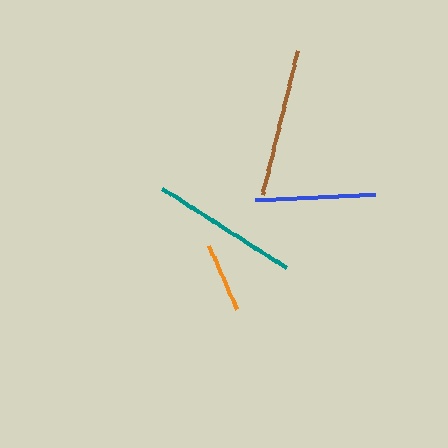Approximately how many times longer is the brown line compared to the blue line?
The brown line is approximately 1.2 times the length of the blue line.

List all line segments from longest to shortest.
From longest to shortest: brown, teal, blue, orange.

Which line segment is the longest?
The brown line is the longest at approximately 147 pixels.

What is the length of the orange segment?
The orange segment is approximately 69 pixels long.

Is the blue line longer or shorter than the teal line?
The teal line is longer than the blue line.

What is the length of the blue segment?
The blue segment is approximately 120 pixels long.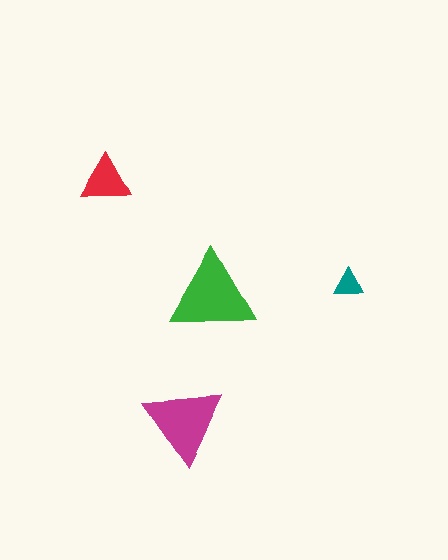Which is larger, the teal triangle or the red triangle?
The red one.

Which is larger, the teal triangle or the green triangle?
The green one.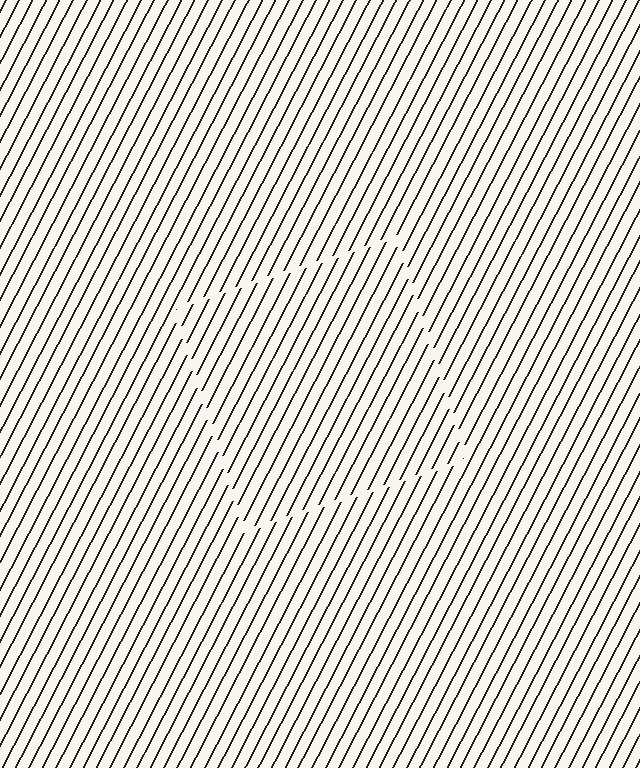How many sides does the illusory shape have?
4 sides — the line-ends trace a square.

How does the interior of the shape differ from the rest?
The interior of the shape contains the same grating, shifted by half a period — the contour is defined by the phase discontinuity where line-ends from the inner and outer gratings abut.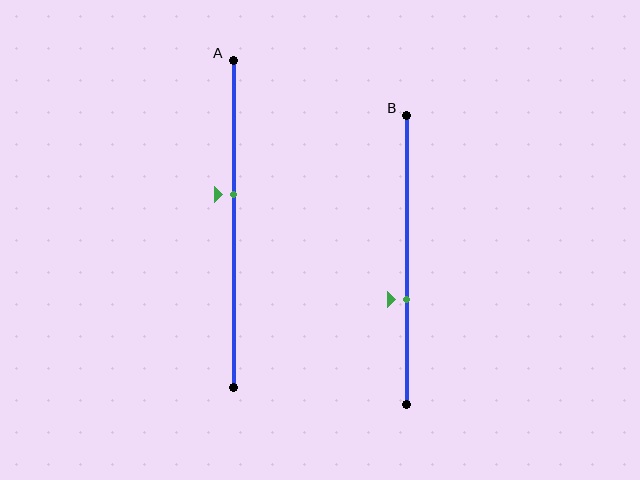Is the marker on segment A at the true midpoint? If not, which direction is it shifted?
No, the marker on segment A is shifted upward by about 9% of the segment length.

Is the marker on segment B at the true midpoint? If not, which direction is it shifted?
No, the marker on segment B is shifted downward by about 14% of the segment length.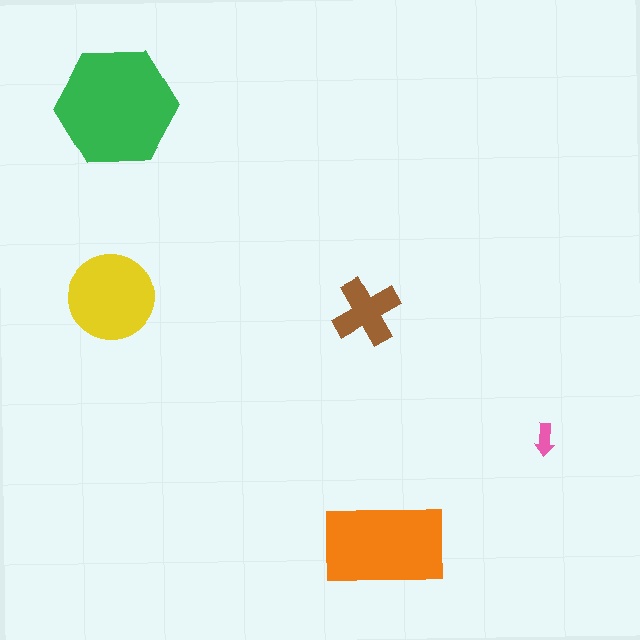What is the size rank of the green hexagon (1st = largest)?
1st.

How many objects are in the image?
There are 5 objects in the image.